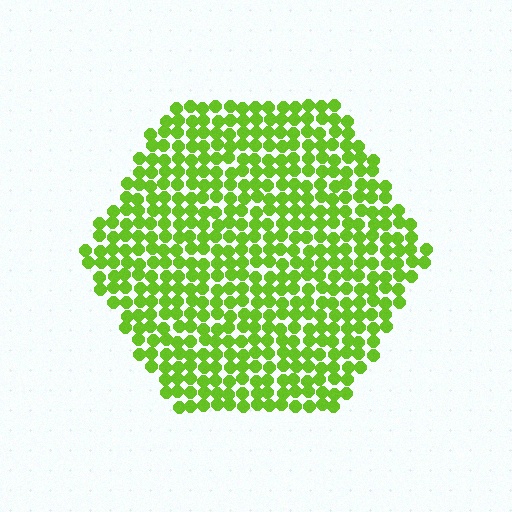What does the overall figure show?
The overall figure shows a hexagon.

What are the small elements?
The small elements are circles.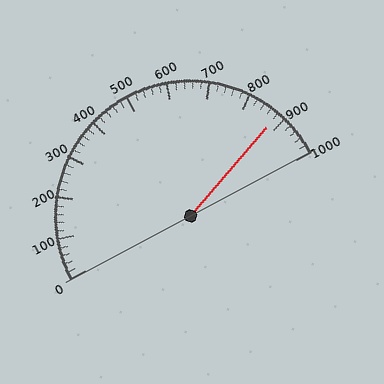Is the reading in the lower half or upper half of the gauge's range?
The reading is in the upper half of the range (0 to 1000).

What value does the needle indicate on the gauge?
The needle indicates approximately 880.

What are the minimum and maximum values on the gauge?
The gauge ranges from 0 to 1000.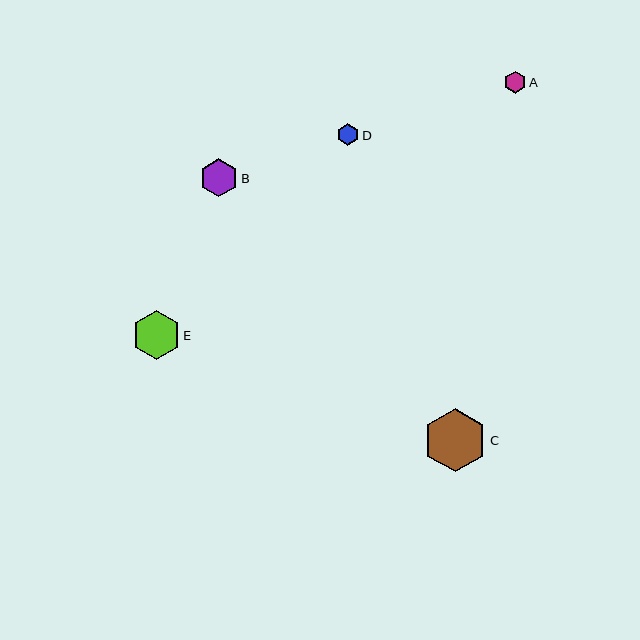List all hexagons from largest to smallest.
From largest to smallest: C, E, B, A, D.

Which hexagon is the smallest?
Hexagon D is the smallest with a size of approximately 21 pixels.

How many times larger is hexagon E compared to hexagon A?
Hexagon E is approximately 2.2 times the size of hexagon A.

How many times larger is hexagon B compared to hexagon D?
Hexagon B is approximately 1.8 times the size of hexagon D.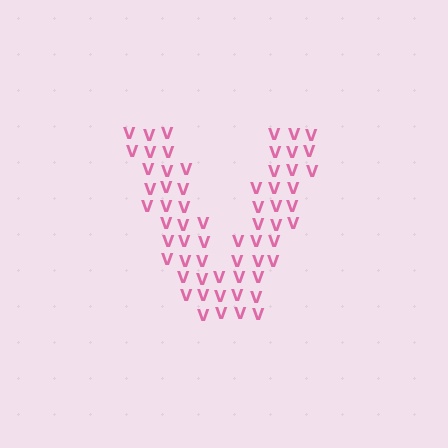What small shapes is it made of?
It is made of small letter V's.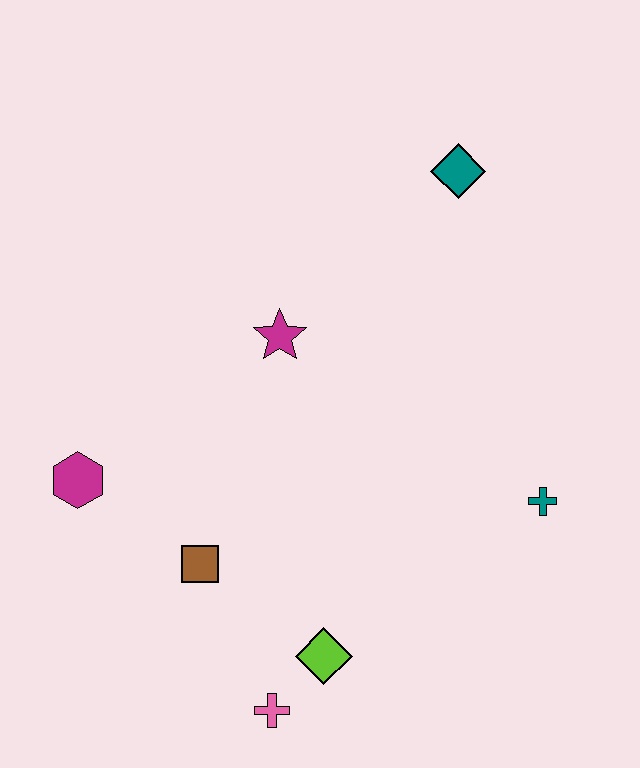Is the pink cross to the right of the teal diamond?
No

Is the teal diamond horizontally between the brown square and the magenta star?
No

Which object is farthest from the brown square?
The teal diamond is farthest from the brown square.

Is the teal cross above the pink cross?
Yes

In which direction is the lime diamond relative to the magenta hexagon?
The lime diamond is to the right of the magenta hexagon.